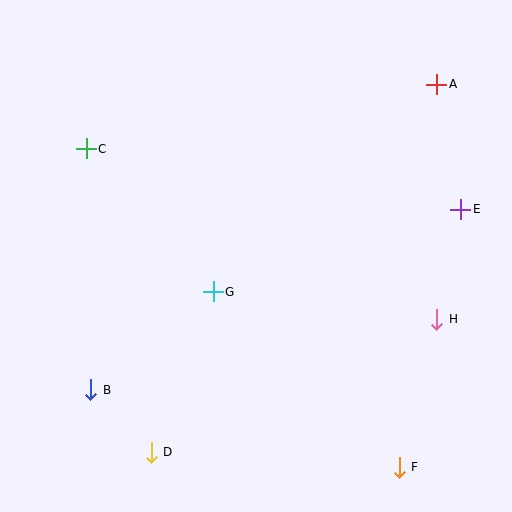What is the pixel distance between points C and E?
The distance between C and E is 379 pixels.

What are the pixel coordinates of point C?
Point C is at (86, 149).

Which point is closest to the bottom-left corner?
Point B is closest to the bottom-left corner.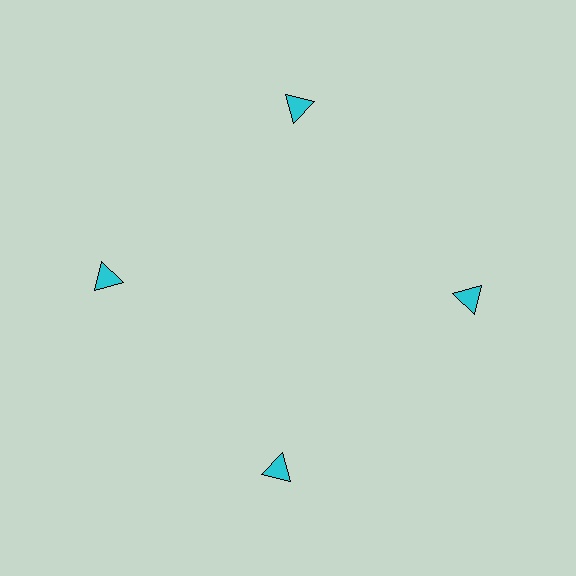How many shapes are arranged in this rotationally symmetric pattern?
There are 4 shapes, arranged in 4 groups of 1.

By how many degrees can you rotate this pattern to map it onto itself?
The pattern maps onto itself every 90 degrees of rotation.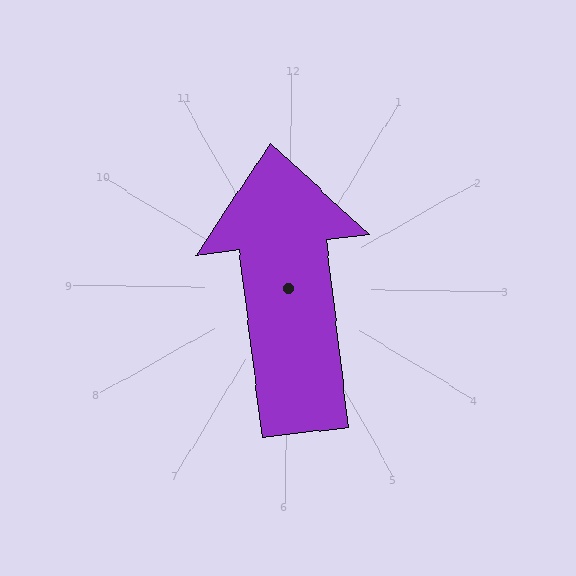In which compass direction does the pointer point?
North.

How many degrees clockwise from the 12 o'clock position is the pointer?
Approximately 352 degrees.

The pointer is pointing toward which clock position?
Roughly 12 o'clock.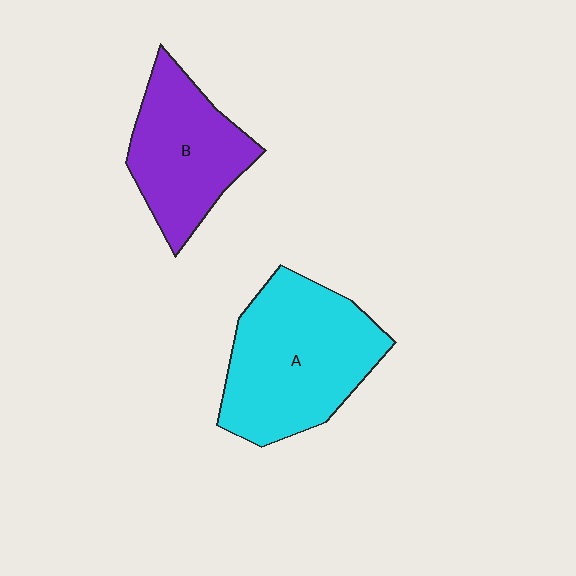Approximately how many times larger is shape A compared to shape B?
Approximately 1.4 times.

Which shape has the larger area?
Shape A (cyan).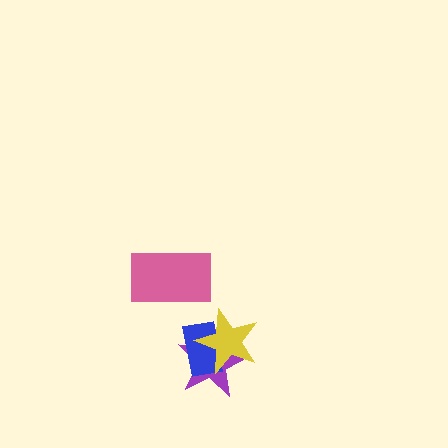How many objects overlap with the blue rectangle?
2 objects overlap with the blue rectangle.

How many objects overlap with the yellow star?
2 objects overlap with the yellow star.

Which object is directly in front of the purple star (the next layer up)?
The blue rectangle is directly in front of the purple star.